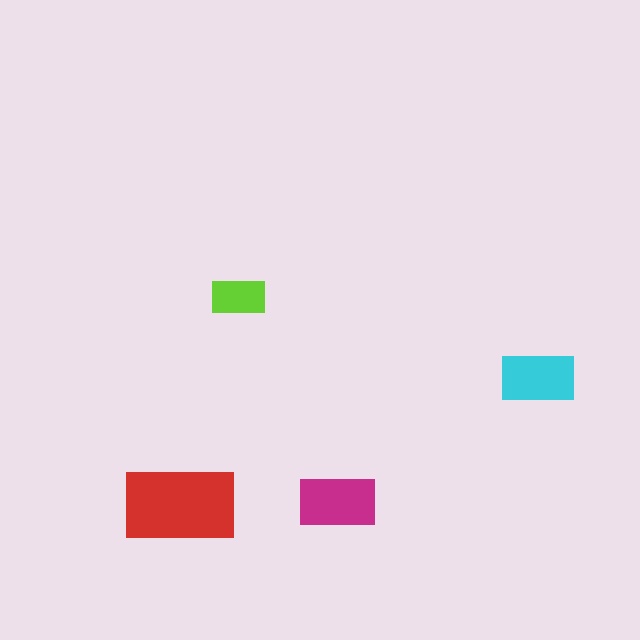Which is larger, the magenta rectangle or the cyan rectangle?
The magenta one.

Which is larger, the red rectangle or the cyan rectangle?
The red one.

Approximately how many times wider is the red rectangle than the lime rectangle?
About 2 times wider.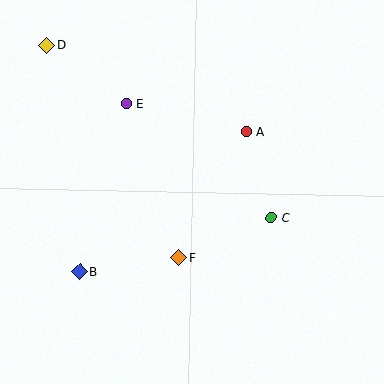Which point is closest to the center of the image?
Point F at (179, 257) is closest to the center.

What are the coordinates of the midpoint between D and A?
The midpoint between D and A is at (147, 88).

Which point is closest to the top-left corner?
Point D is closest to the top-left corner.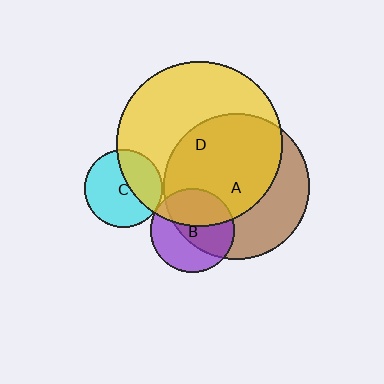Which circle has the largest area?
Circle D (yellow).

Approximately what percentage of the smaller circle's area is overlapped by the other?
Approximately 40%.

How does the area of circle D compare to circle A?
Approximately 1.3 times.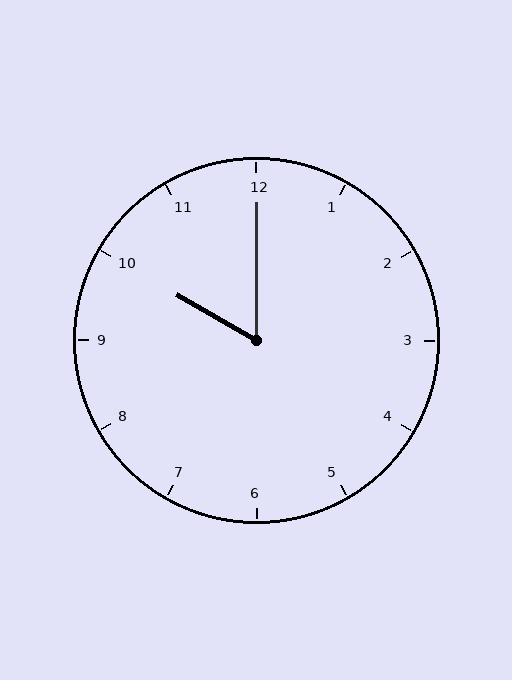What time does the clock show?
10:00.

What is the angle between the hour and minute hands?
Approximately 60 degrees.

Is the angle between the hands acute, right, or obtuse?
It is acute.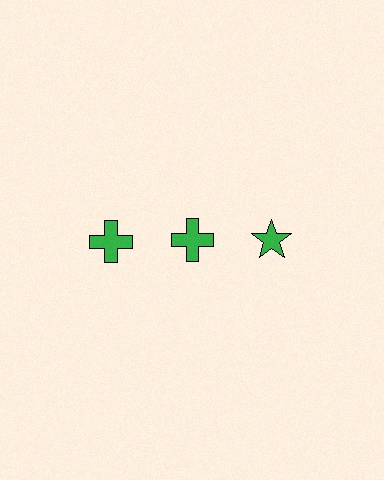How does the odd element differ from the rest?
It has a different shape: star instead of cross.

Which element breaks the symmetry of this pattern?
The green star in the top row, center column breaks the symmetry. All other shapes are green crosses.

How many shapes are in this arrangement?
There are 3 shapes arranged in a grid pattern.